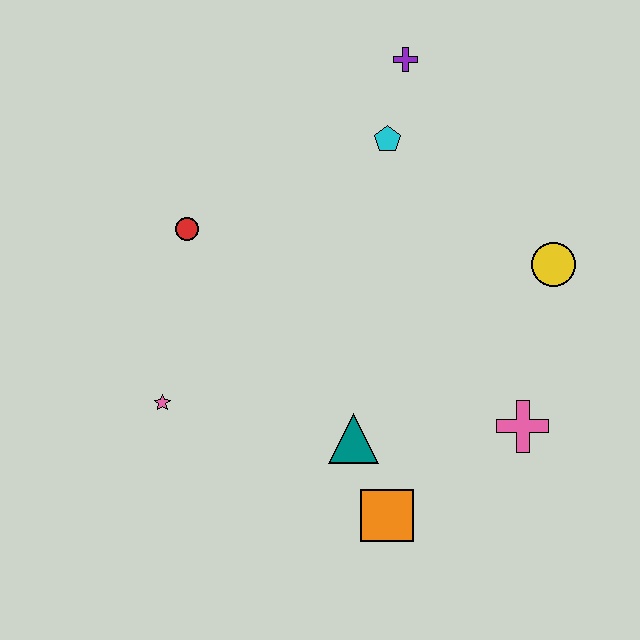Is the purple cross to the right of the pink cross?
No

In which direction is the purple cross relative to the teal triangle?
The purple cross is above the teal triangle.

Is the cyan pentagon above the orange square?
Yes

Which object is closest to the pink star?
The red circle is closest to the pink star.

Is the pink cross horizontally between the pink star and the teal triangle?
No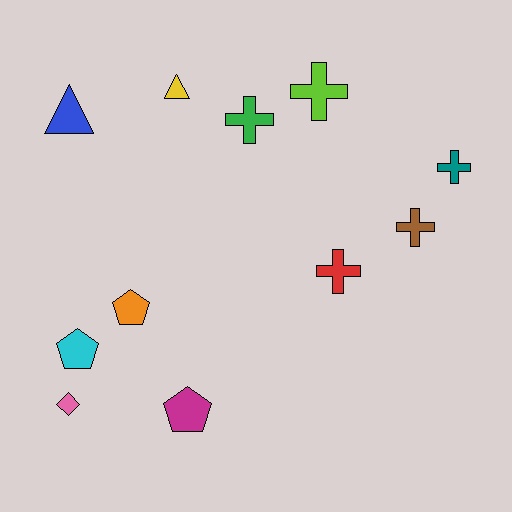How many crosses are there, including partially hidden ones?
There are 5 crosses.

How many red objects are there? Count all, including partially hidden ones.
There is 1 red object.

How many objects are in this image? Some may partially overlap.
There are 11 objects.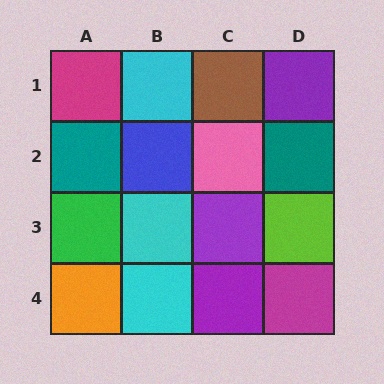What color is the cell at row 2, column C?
Pink.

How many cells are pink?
1 cell is pink.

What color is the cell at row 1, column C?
Brown.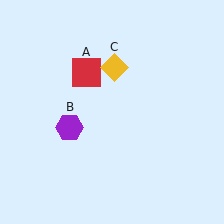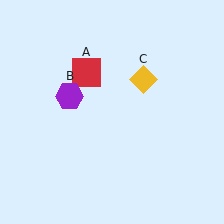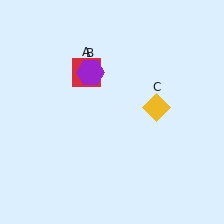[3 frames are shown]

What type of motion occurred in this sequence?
The purple hexagon (object B), yellow diamond (object C) rotated clockwise around the center of the scene.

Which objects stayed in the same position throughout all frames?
Red square (object A) remained stationary.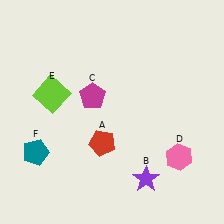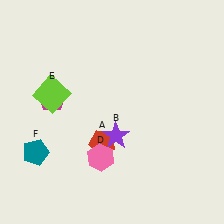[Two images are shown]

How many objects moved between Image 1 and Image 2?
3 objects moved between the two images.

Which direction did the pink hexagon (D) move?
The pink hexagon (D) moved left.